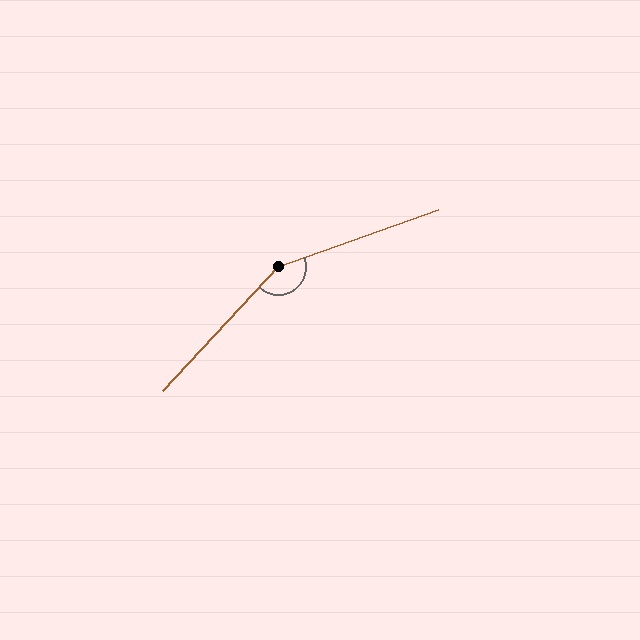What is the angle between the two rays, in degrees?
Approximately 153 degrees.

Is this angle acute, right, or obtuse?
It is obtuse.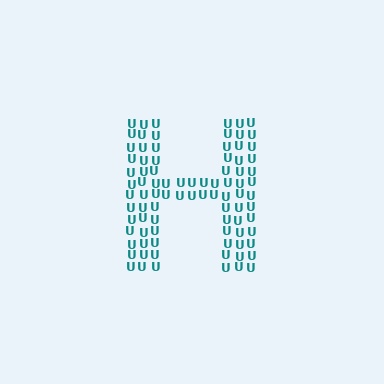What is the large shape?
The large shape is the letter H.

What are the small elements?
The small elements are letter U's.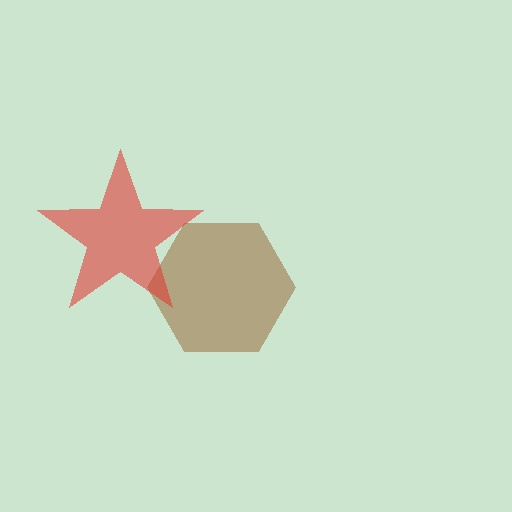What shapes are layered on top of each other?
The layered shapes are: a brown hexagon, a red star.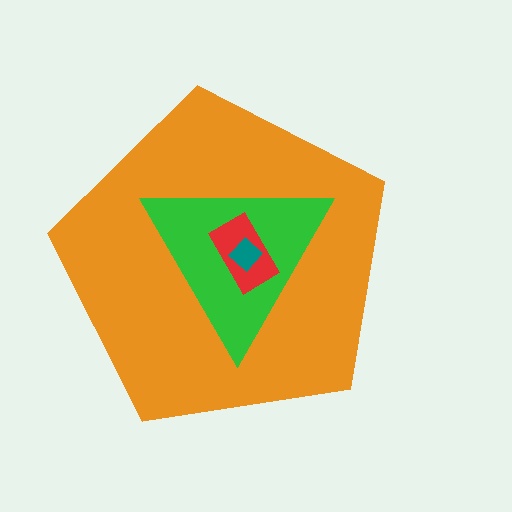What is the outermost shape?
The orange pentagon.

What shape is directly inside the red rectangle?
The teal diamond.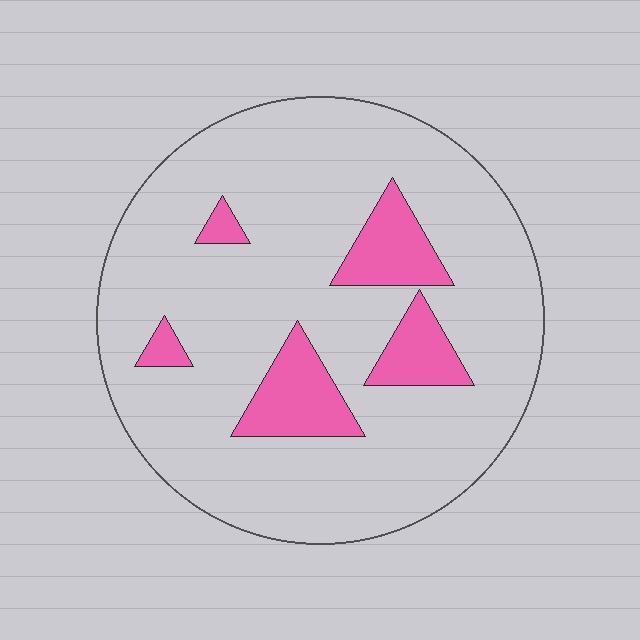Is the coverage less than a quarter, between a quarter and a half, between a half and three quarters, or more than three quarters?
Less than a quarter.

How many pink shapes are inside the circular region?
5.